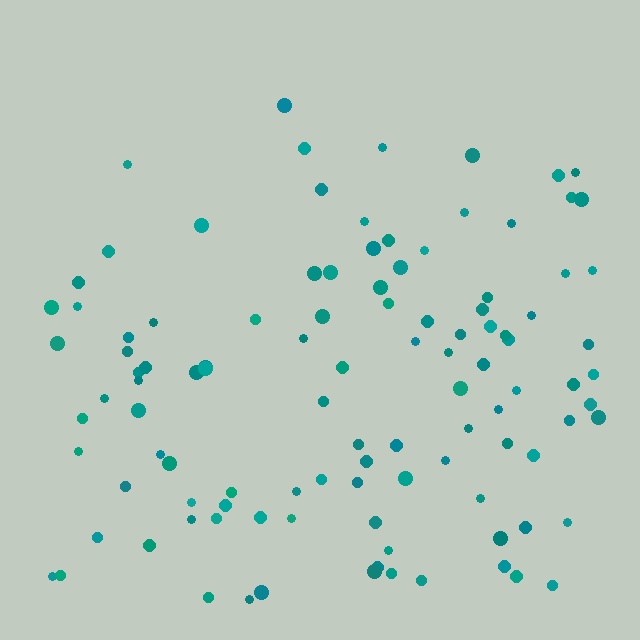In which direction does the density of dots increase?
From top to bottom, with the bottom side densest.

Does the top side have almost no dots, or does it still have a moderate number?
Still a moderate number, just noticeably fewer than the bottom.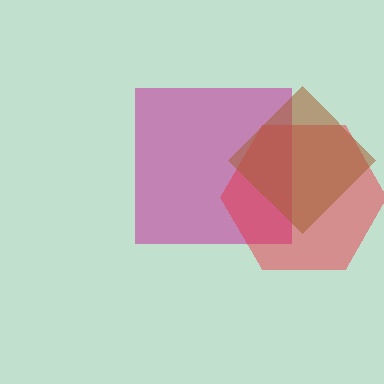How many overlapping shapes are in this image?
There are 3 overlapping shapes in the image.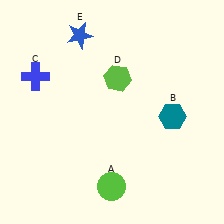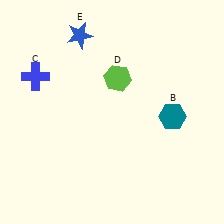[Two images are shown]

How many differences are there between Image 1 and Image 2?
There is 1 difference between the two images.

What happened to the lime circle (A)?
The lime circle (A) was removed in Image 2. It was in the bottom-left area of Image 1.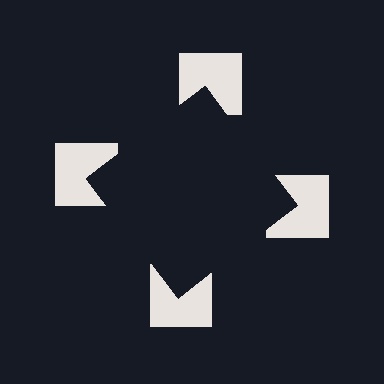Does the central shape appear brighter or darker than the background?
It typically appears slightly darker than the background, even though no actual brightness change is drawn.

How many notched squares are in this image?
There are 4 — one at each vertex of the illusory square.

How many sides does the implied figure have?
4 sides.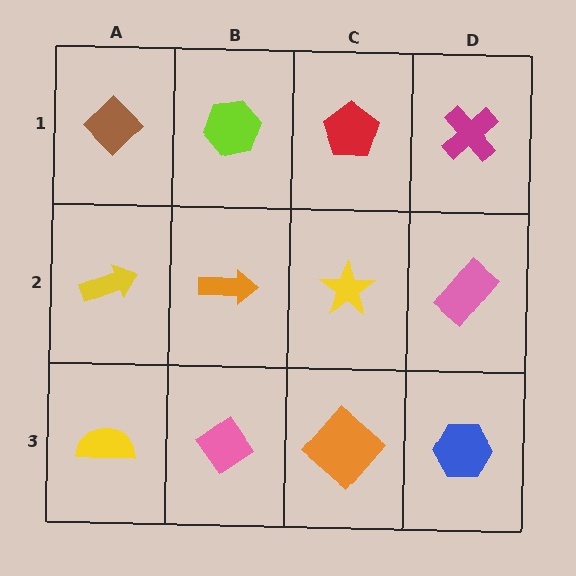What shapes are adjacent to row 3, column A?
A yellow arrow (row 2, column A), a pink diamond (row 3, column B).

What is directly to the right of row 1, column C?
A magenta cross.